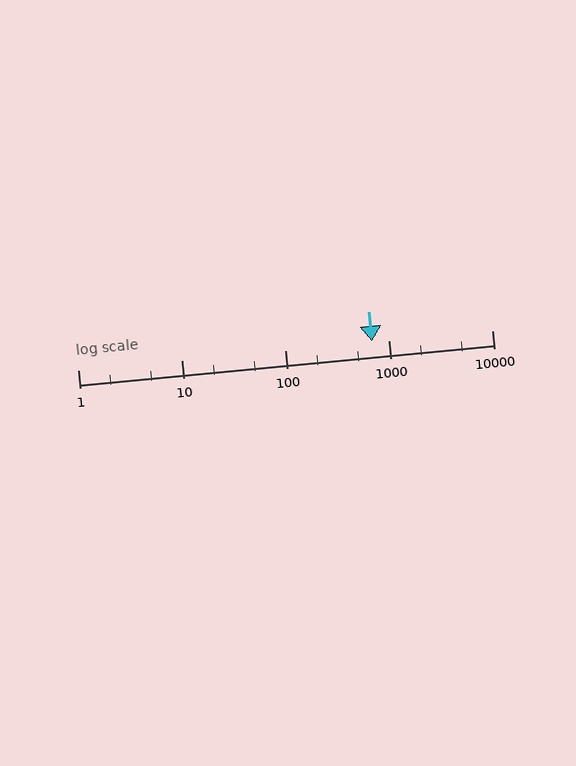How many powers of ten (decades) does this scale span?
The scale spans 4 decades, from 1 to 10000.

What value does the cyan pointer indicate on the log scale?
The pointer indicates approximately 700.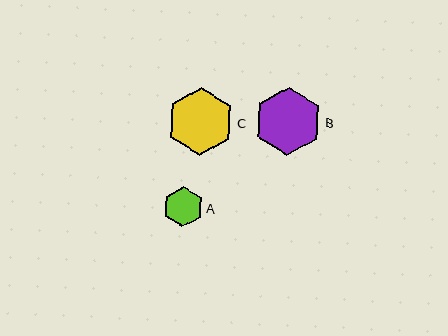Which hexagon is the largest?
Hexagon B is the largest with a size of approximately 68 pixels.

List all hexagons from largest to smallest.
From largest to smallest: B, C, A.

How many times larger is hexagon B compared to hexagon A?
Hexagon B is approximately 1.7 times the size of hexagon A.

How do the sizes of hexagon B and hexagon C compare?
Hexagon B and hexagon C are approximately the same size.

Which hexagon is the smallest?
Hexagon A is the smallest with a size of approximately 40 pixels.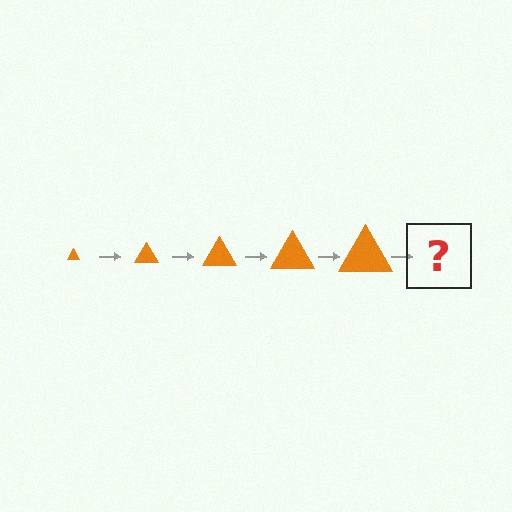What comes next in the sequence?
The next element should be an orange triangle, larger than the previous one.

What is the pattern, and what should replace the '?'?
The pattern is that the triangle gets progressively larger each step. The '?' should be an orange triangle, larger than the previous one.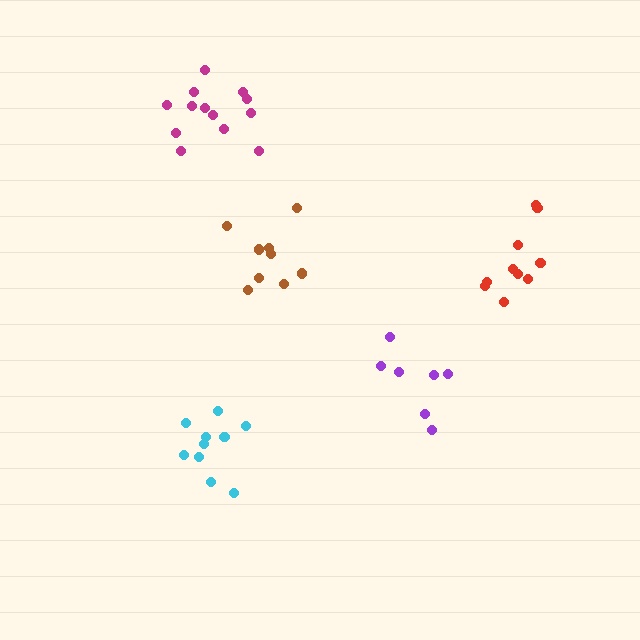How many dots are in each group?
Group 1: 10 dots, Group 2: 9 dots, Group 3: 10 dots, Group 4: 7 dots, Group 5: 13 dots (49 total).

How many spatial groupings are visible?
There are 5 spatial groupings.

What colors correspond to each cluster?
The clusters are colored: cyan, brown, red, purple, magenta.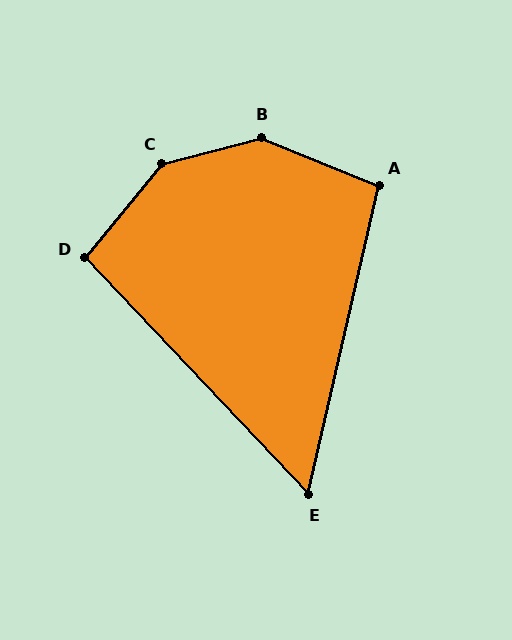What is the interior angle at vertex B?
Approximately 143 degrees (obtuse).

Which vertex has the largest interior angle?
C, at approximately 144 degrees.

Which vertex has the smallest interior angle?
E, at approximately 56 degrees.